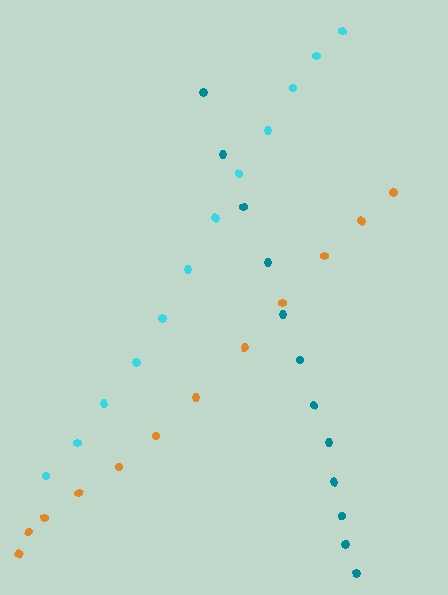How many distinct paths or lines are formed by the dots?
There are 3 distinct paths.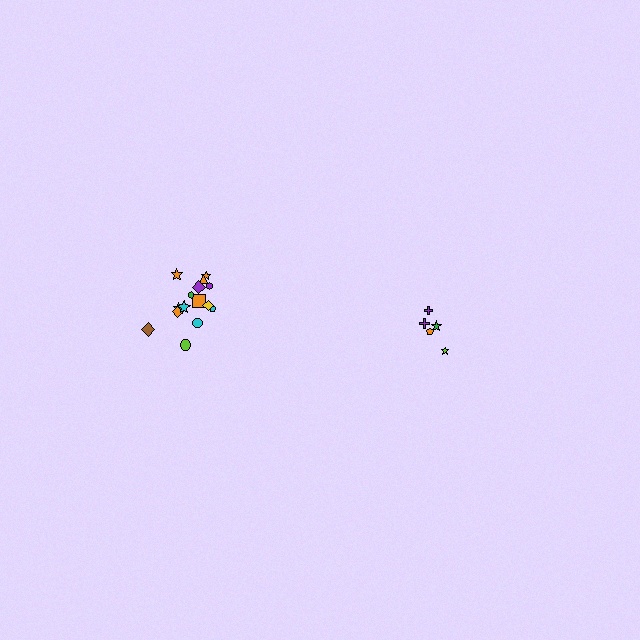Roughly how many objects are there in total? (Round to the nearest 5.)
Roughly 20 objects in total.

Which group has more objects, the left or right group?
The left group.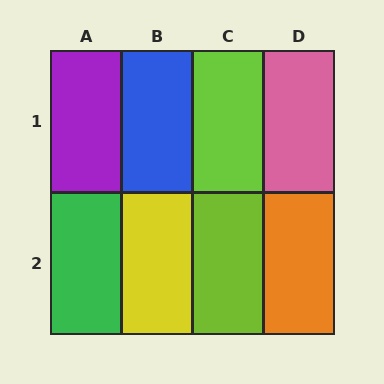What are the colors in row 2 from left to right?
Green, yellow, lime, orange.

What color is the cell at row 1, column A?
Purple.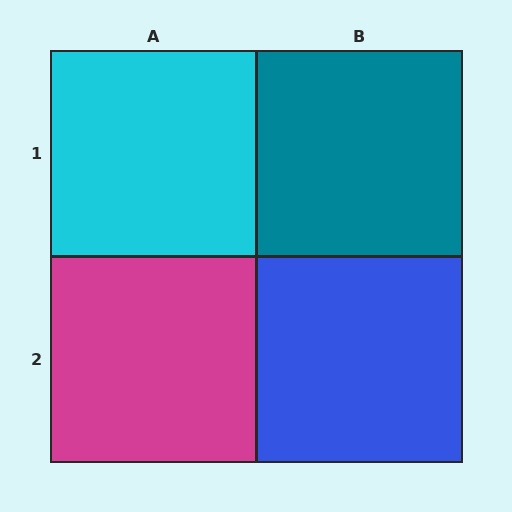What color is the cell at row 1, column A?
Cyan.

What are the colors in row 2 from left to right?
Magenta, blue.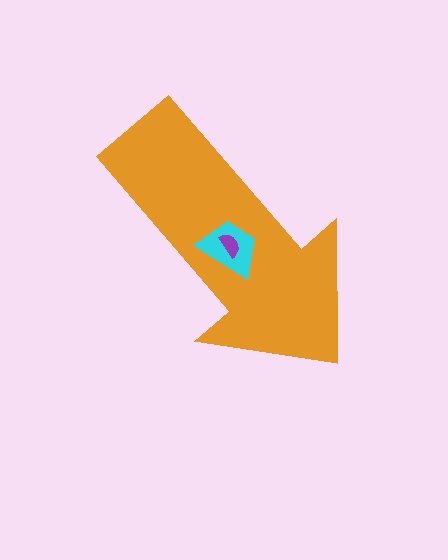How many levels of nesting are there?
3.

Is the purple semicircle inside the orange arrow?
Yes.